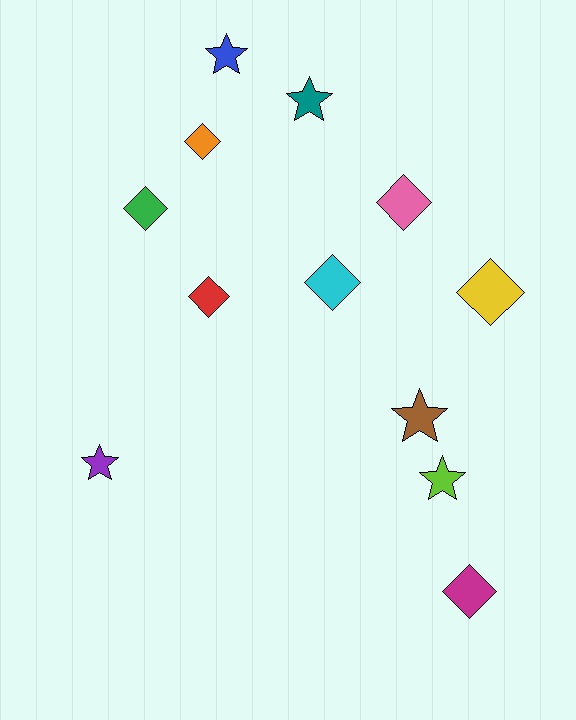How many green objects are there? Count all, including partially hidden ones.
There is 1 green object.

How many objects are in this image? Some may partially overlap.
There are 12 objects.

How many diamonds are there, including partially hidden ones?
There are 7 diamonds.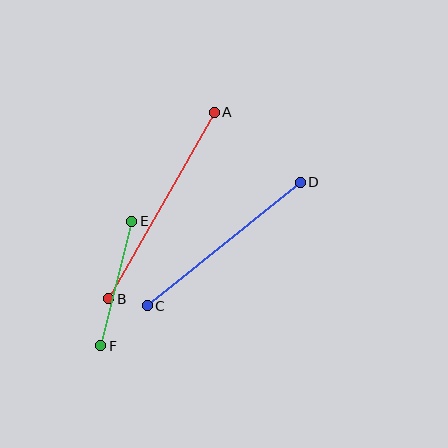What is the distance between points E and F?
The distance is approximately 129 pixels.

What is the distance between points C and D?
The distance is approximately 197 pixels.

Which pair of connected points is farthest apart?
Points A and B are farthest apart.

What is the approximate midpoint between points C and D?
The midpoint is at approximately (224, 244) pixels.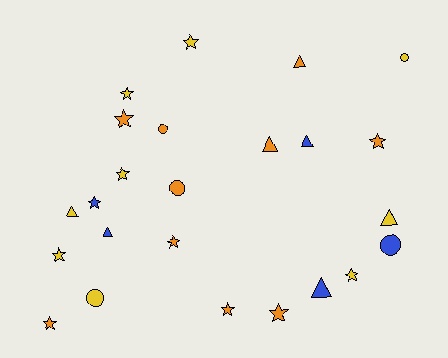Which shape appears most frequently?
Star, with 12 objects.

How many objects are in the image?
There are 24 objects.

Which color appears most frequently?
Orange, with 10 objects.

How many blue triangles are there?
There are 3 blue triangles.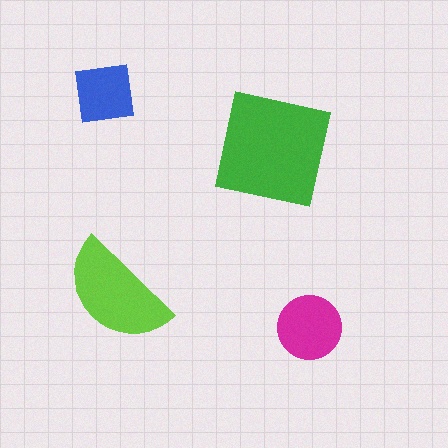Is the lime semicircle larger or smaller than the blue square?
Larger.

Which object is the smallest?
The blue square.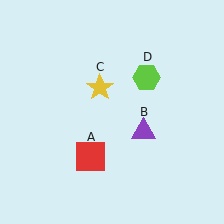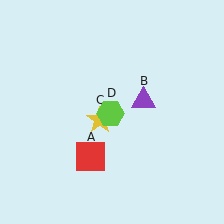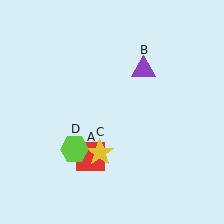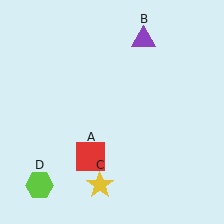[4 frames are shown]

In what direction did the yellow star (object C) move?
The yellow star (object C) moved down.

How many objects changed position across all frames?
3 objects changed position: purple triangle (object B), yellow star (object C), lime hexagon (object D).